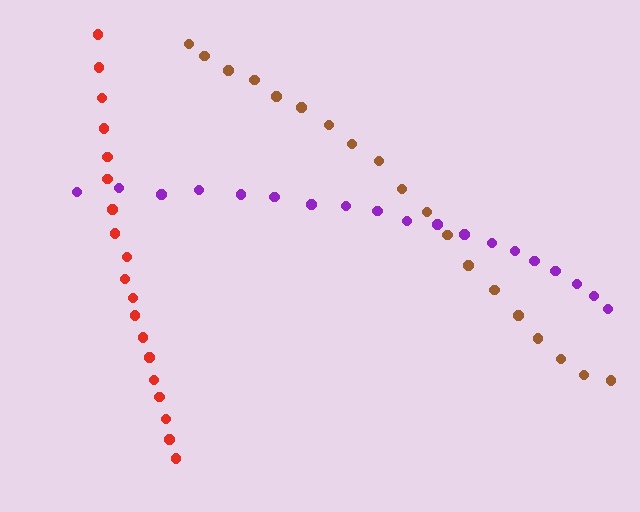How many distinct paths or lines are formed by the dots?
There are 3 distinct paths.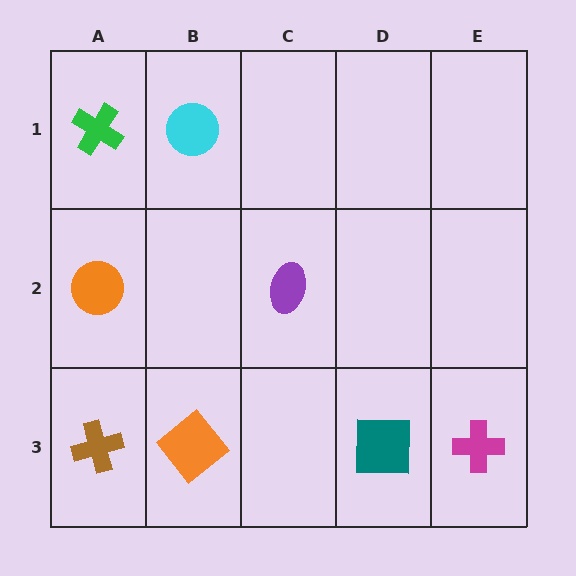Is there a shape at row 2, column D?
No, that cell is empty.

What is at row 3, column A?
A brown cross.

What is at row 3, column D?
A teal square.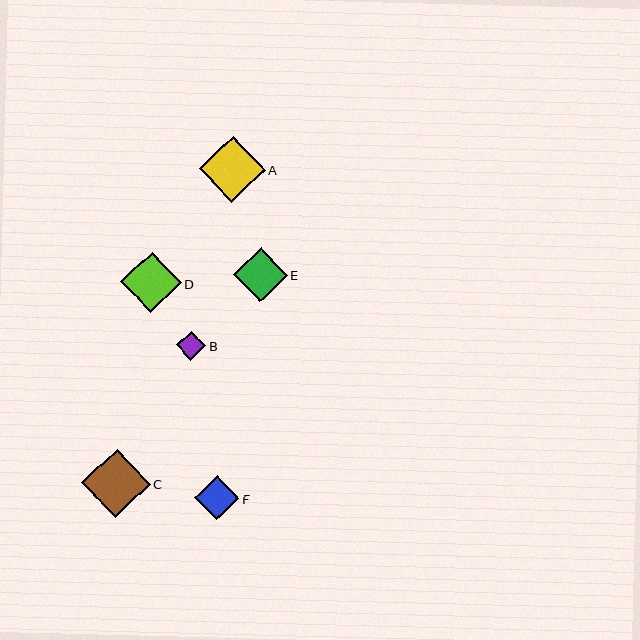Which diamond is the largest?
Diamond C is the largest with a size of approximately 69 pixels.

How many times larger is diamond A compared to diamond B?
Diamond A is approximately 2.2 times the size of diamond B.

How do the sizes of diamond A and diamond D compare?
Diamond A and diamond D are approximately the same size.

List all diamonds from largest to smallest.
From largest to smallest: C, A, D, E, F, B.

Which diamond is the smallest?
Diamond B is the smallest with a size of approximately 30 pixels.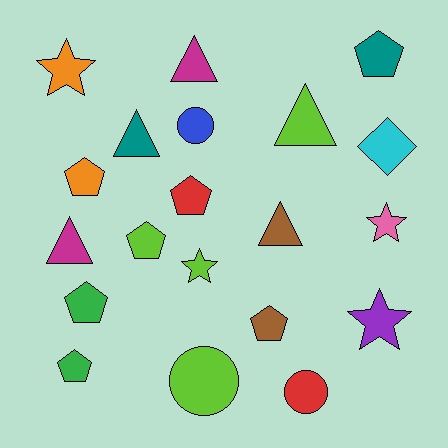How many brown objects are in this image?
There are 2 brown objects.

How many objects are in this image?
There are 20 objects.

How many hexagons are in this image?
There are no hexagons.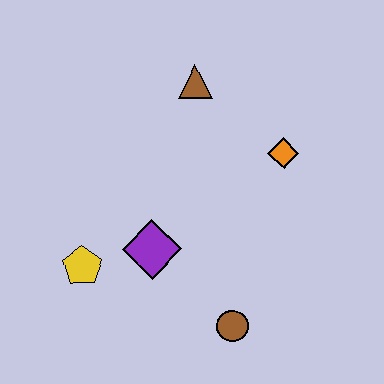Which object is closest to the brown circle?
The purple diamond is closest to the brown circle.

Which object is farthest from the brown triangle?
The brown circle is farthest from the brown triangle.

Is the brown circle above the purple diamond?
No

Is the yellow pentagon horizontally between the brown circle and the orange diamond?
No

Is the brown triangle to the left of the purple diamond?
No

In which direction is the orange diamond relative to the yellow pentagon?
The orange diamond is to the right of the yellow pentagon.